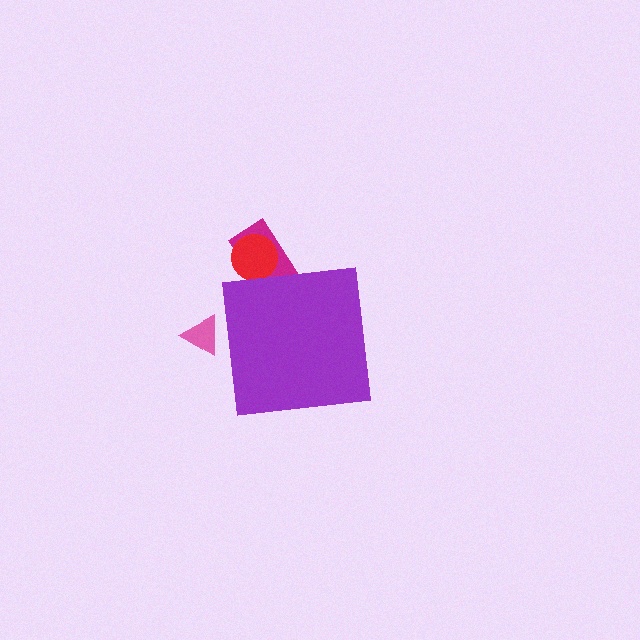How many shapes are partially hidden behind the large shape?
3 shapes are partially hidden.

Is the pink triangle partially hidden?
Yes, the pink triangle is partially hidden behind the purple square.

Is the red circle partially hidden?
Yes, the red circle is partially hidden behind the purple square.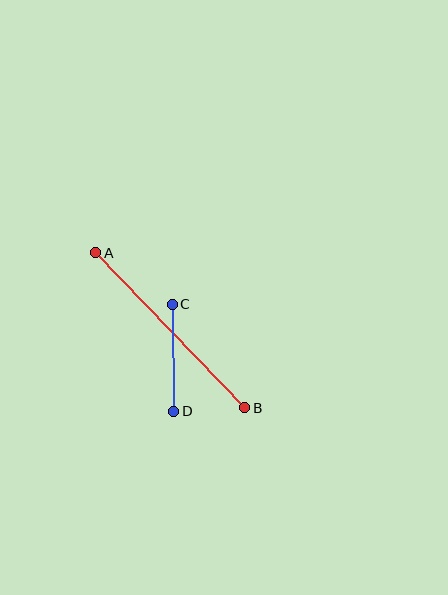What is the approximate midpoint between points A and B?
The midpoint is at approximately (170, 330) pixels.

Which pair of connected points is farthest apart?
Points A and B are farthest apart.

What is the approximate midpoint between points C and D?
The midpoint is at approximately (173, 358) pixels.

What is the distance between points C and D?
The distance is approximately 107 pixels.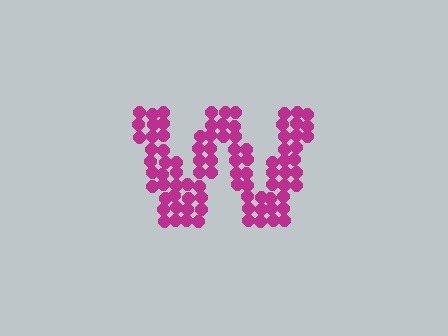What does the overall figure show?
The overall figure shows the letter W.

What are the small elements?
The small elements are circles.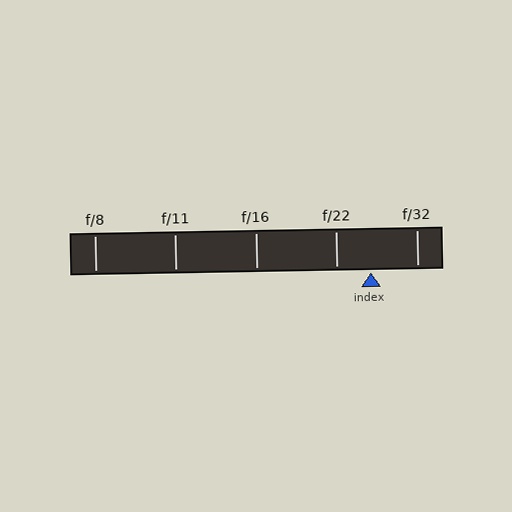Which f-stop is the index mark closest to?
The index mark is closest to f/22.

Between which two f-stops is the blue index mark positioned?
The index mark is between f/22 and f/32.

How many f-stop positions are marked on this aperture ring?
There are 5 f-stop positions marked.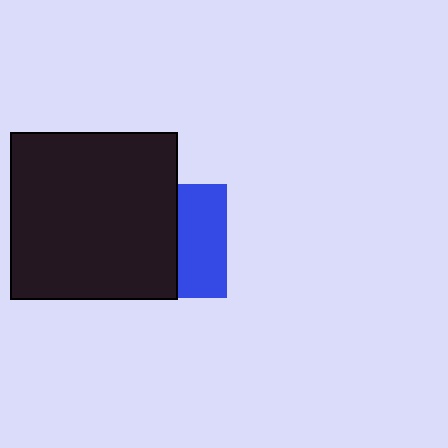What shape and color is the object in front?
The object in front is a black square.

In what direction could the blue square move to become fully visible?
The blue square could move right. That would shift it out from behind the black square entirely.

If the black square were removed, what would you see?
You would see the complete blue square.